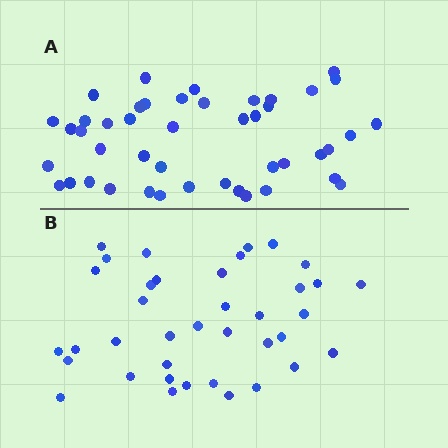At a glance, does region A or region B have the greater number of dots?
Region A (the top region) has more dots.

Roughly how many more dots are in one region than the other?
Region A has roughly 8 or so more dots than region B.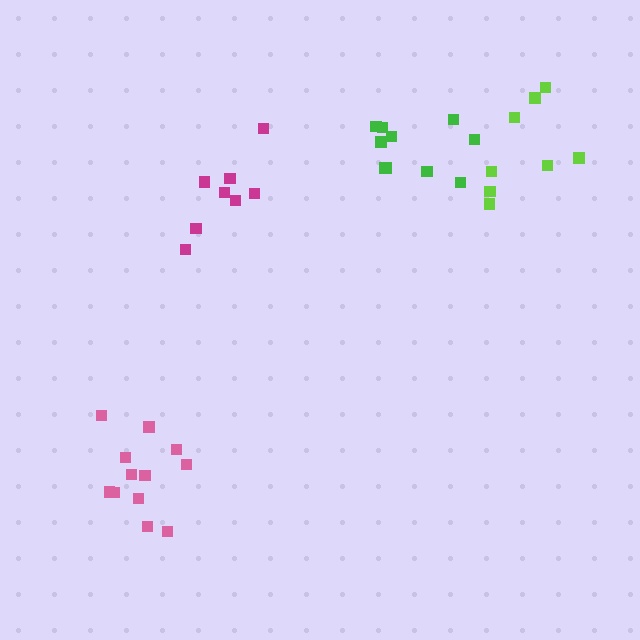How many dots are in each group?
Group 1: 8 dots, Group 2: 10 dots, Group 3: 12 dots, Group 4: 8 dots (38 total).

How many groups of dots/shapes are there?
There are 4 groups.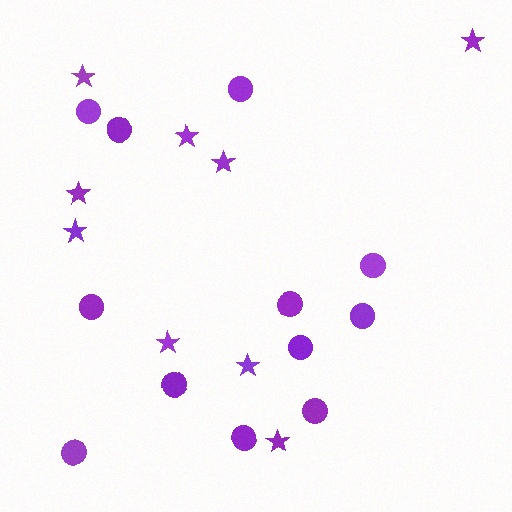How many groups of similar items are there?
There are 2 groups: one group of stars (9) and one group of circles (12).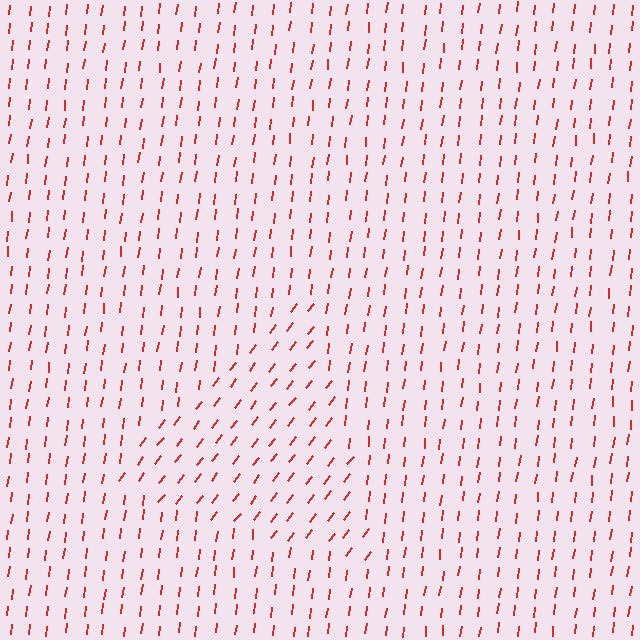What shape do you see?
I see a triangle.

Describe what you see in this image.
The image is filled with small red line segments. A triangle region in the image has lines oriented differently from the surrounding lines, creating a visible texture boundary.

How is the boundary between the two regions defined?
The boundary is defined purely by a change in line orientation (approximately 31 degrees difference). All lines are the same color and thickness.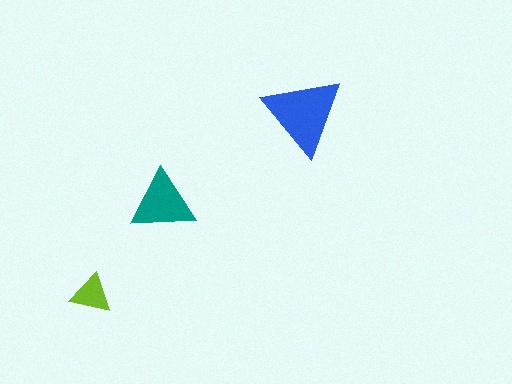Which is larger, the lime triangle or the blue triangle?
The blue one.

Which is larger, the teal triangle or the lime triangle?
The teal one.